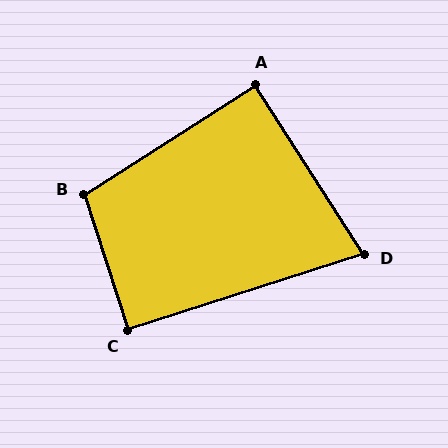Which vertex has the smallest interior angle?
D, at approximately 75 degrees.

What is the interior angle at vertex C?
Approximately 90 degrees (approximately right).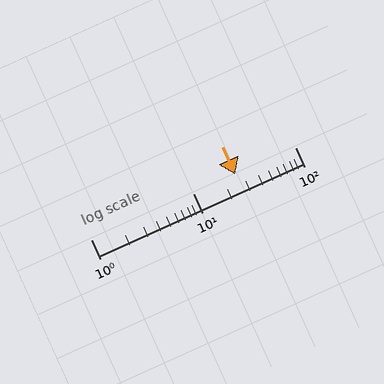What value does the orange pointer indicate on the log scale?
The pointer indicates approximately 26.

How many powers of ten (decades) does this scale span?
The scale spans 2 decades, from 1 to 100.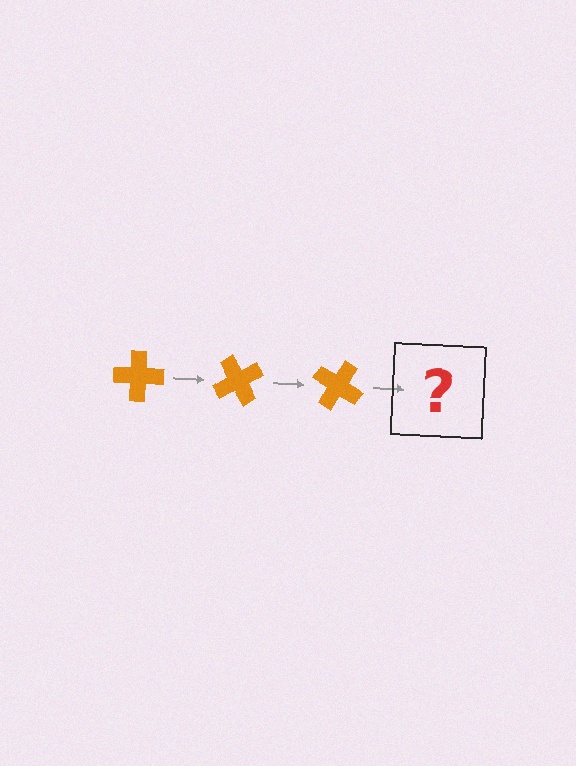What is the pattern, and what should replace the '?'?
The pattern is that the cross rotates 60 degrees each step. The '?' should be an orange cross rotated 180 degrees.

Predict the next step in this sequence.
The next step is an orange cross rotated 180 degrees.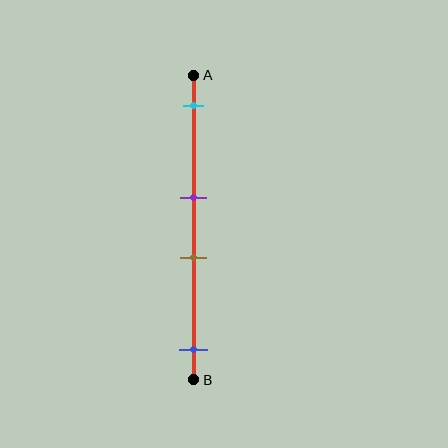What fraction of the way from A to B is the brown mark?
The brown mark is approximately 60% (0.6) of the way from A to B.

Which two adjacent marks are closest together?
The purple and brown marks are the closest adjacent pair.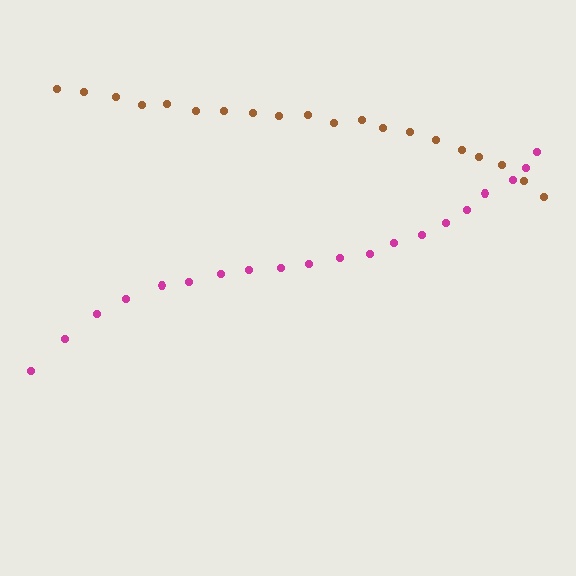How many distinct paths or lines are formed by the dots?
There are 2 distinct paths.